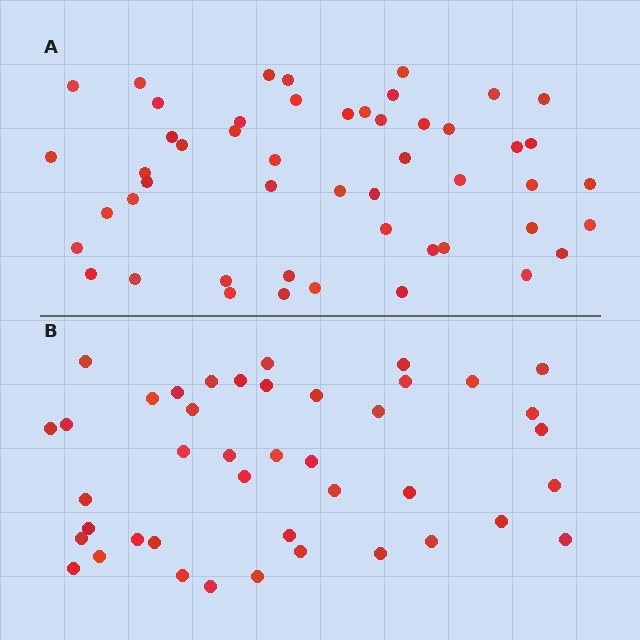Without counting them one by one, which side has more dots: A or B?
Region A (the top region) has more dots.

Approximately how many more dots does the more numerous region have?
Region A has roughly 8 or so more dots than region B.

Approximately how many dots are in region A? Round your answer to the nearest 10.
About 50 dots.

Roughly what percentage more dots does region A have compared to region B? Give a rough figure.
About 20% more.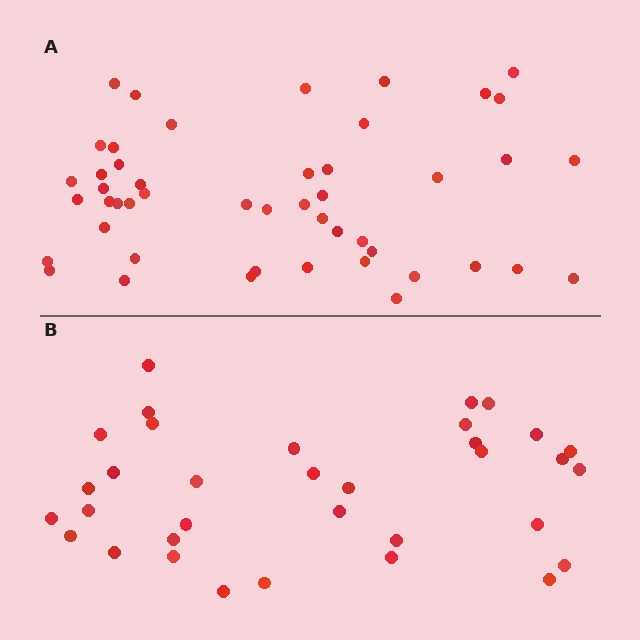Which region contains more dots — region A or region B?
Region A (the top region) has more dots.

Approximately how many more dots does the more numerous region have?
Region A has approximately 15 more dots than region B.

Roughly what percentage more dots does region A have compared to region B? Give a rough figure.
About 40% more.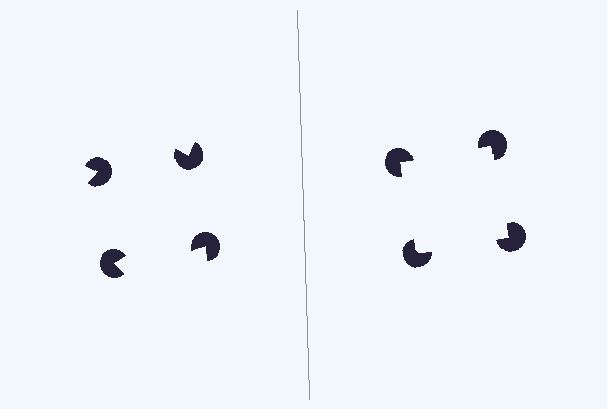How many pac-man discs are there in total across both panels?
8 — 4 on each side.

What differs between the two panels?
The pac-man discs are positioned identically on both sides; only the wedge orientations differ. On the right they align to a square; on the left they are misaligned.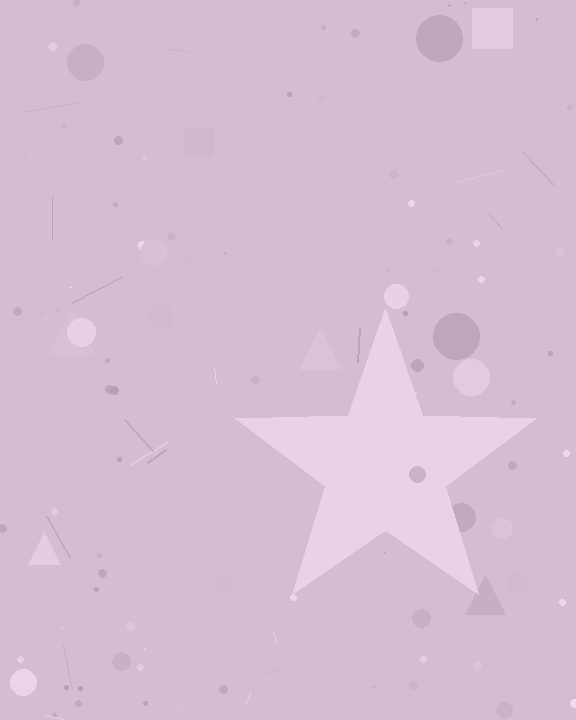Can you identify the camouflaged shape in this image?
The camouflaged shape is a star.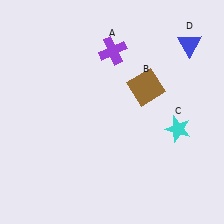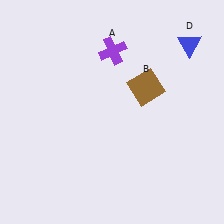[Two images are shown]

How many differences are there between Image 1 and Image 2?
There is 1 difference between the two images.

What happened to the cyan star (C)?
The cyan star (C) was removed in Image 2. It was in the bottom-right area of Image 1.